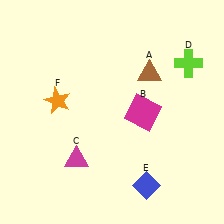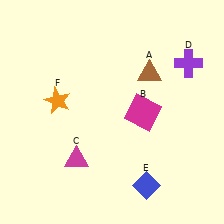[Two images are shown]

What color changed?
The cross (D) changed from lime in Image 1 to purple in Image 2.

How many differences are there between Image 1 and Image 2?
There is 1 difference between the two images.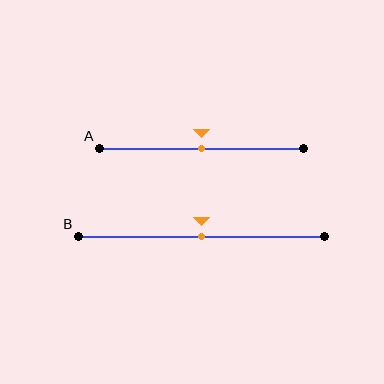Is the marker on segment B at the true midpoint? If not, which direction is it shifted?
Yes, the marker on segment B is at the true midpoint.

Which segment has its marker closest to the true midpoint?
Segment A has its marker closest to the true midpoint.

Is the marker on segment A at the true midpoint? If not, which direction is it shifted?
Yes, the marker on segment A is at the true midpoint.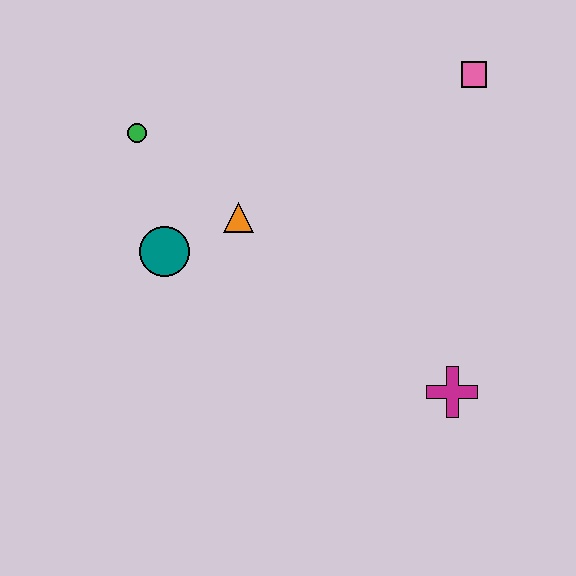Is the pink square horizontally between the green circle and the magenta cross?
No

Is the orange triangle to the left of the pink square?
Yes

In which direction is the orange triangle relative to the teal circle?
The orange triangle is to the right of the teal circle.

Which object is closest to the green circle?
The teal circle is closest to the green circle.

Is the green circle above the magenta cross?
Yes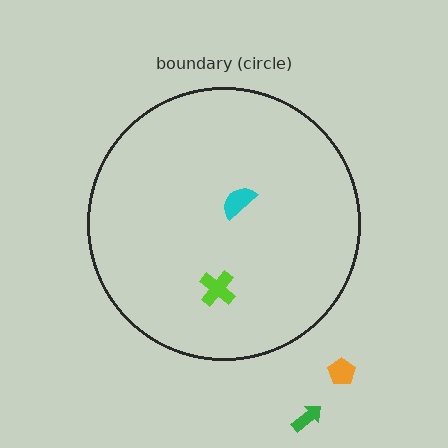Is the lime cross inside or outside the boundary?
Inside.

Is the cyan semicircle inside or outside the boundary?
Inside.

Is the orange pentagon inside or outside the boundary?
Outside.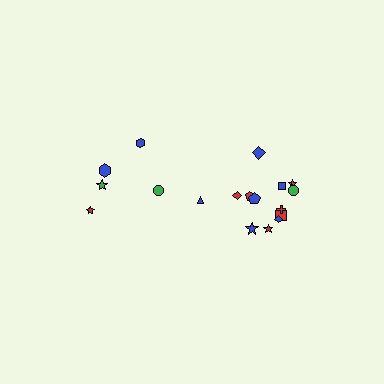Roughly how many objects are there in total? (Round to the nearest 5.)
Roughly 20 objects in total.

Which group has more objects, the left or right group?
The right group.